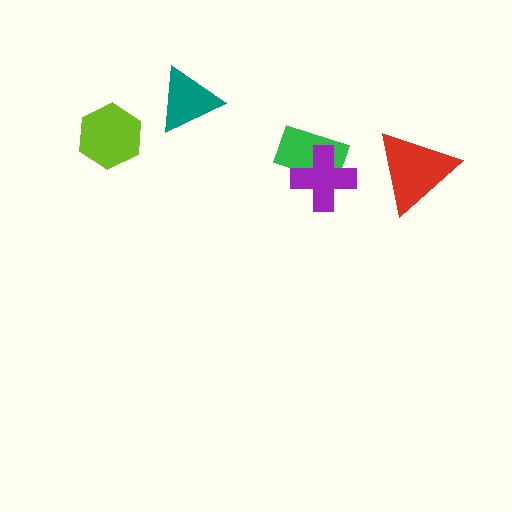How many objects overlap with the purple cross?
1 object overlaps with the purple cross.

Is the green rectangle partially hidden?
Yes, it is partially covered by another shape.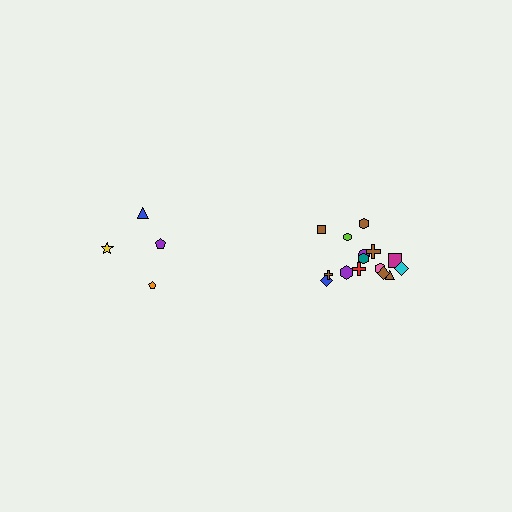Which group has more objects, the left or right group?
The right group.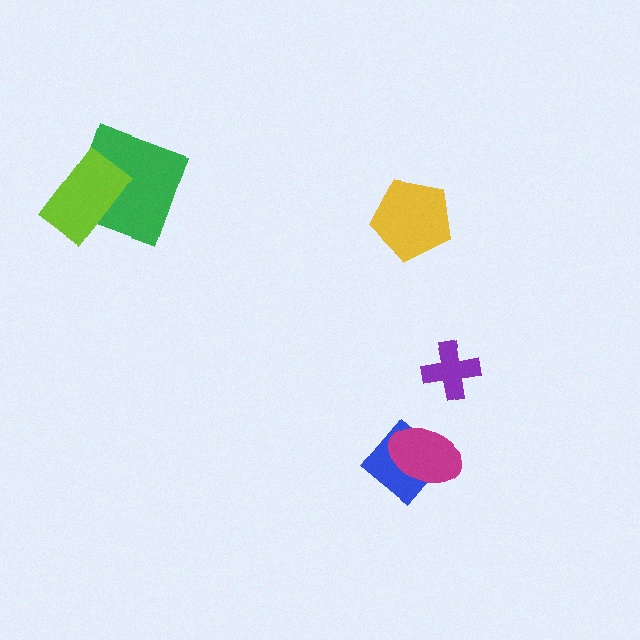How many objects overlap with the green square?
1 object overlaps with the green square.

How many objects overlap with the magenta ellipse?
1 object overlaps with the magenta ellipse.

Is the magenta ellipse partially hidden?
No, no other shape covers it.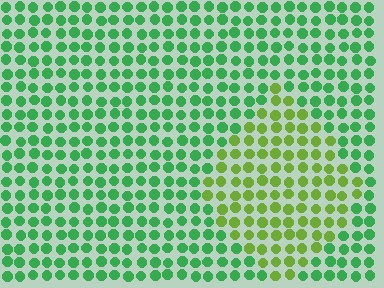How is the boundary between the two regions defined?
The boundary is defined purely by a slight shift in hue (about 41 degrees). Spacing, size, and orientation are identical on both sides.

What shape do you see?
I see a diamond.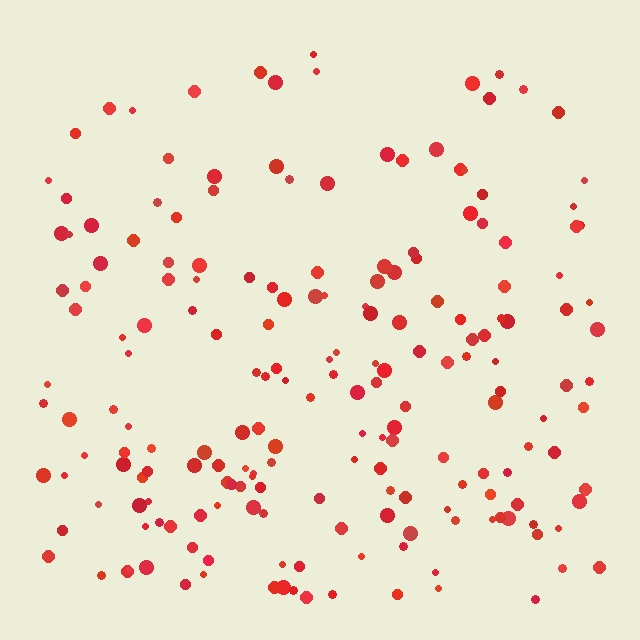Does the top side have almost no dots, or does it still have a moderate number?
Still a moderate number, just noticeably fewer than the bottom.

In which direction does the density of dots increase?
From top to bottom, with the bottom side densest.